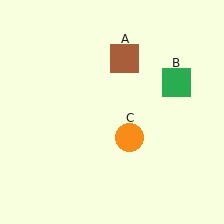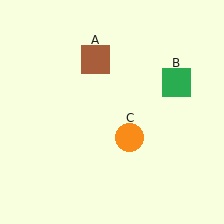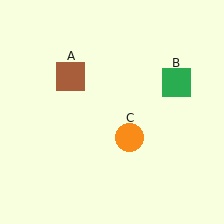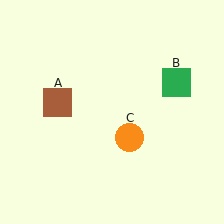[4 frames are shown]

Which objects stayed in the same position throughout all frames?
Green square (object B) and orange circle (object C) remained stationary.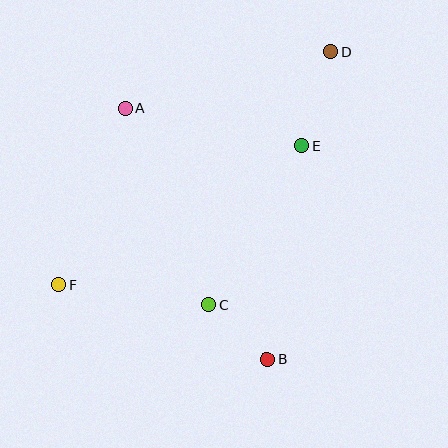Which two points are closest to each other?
Points B and C are closest to each other.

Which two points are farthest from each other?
Points D and F are farthest from each other.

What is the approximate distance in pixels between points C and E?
The distance between C and E is approximately 185 pixels.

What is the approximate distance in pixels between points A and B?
The distance between A and B is approximately 288 pixels.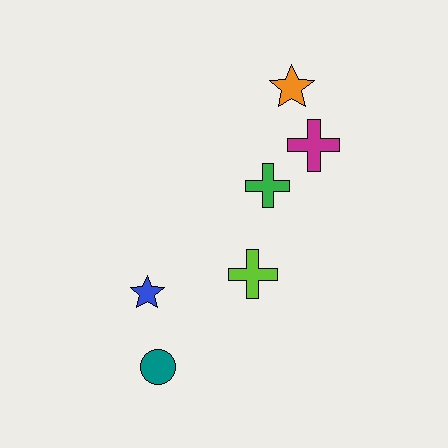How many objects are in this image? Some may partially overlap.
There are 6 objects.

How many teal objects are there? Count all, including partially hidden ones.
There is 1 teal object.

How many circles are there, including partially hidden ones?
There is 1 circle.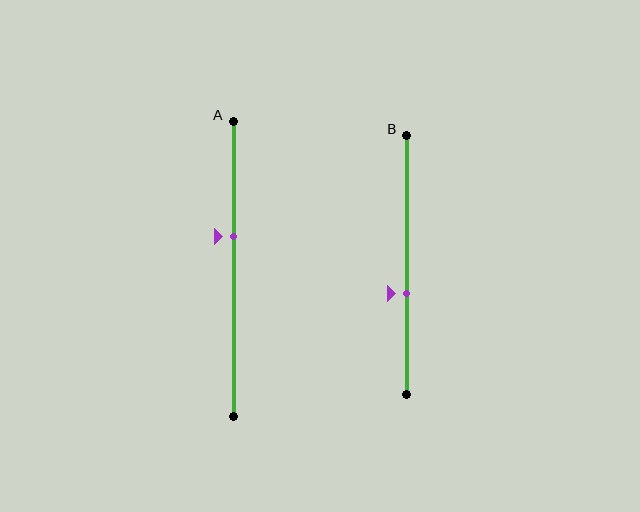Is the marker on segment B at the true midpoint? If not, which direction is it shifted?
No, the marker on segment B is shifted downward by about 11% of the segment length.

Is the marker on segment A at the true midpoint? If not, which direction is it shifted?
No, the marker on segment A is shifted upward by about 11% of the segment length.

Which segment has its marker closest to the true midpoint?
Segment B has its marker closest to the true midpoint.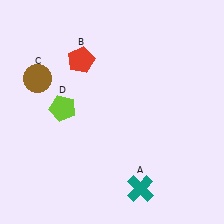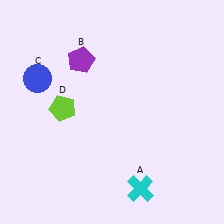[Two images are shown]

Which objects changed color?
A changed from teal to cyan. B changed from red to purple. C changed from brown to blue.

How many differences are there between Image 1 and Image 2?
There are 3 differences between the two images.